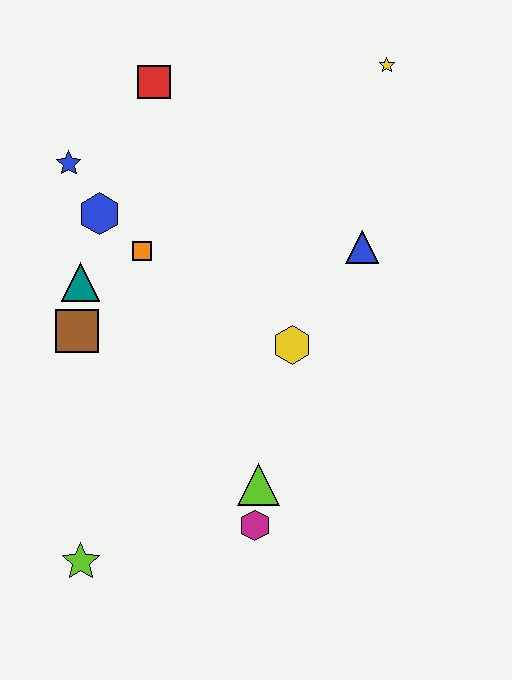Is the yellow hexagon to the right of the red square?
Yes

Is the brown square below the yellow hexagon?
No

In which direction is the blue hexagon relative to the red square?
The blue hexagon is below the red square.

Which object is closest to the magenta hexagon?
The lime triangle is closest to the magenta hexagon.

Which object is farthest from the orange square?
The lime star is farthest from the orange square.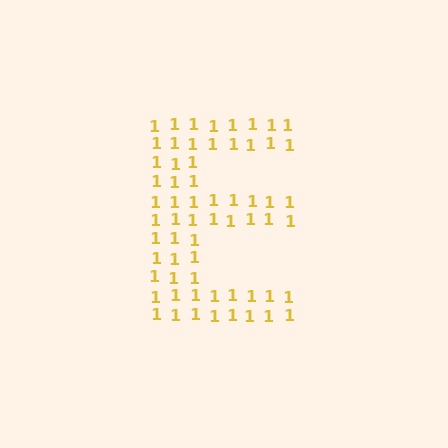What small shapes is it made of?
It is made of small digit 1's.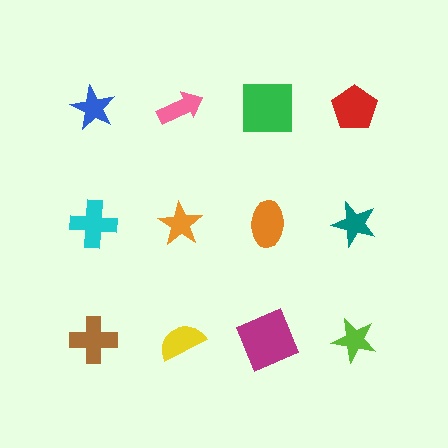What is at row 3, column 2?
A yellow semicircle.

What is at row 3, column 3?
A magenta square.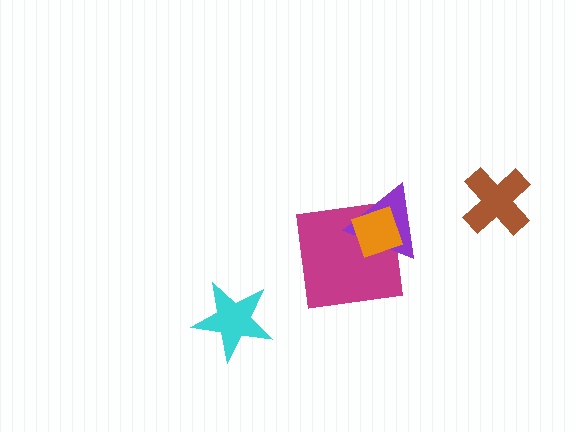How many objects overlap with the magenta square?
2 objects overlap with the magenta square.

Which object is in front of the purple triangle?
The orange diamond is in front of the purple triangle.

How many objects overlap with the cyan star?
0 objects overlap with the cyan star.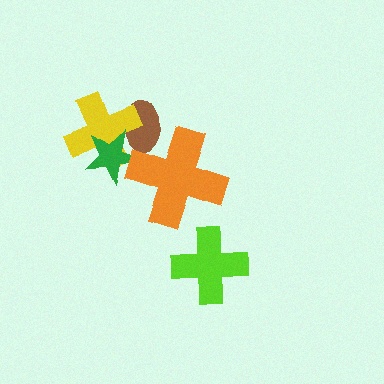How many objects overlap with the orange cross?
2 objects overlap with the orange cross.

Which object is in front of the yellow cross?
The green star is in front of the yellow cross.